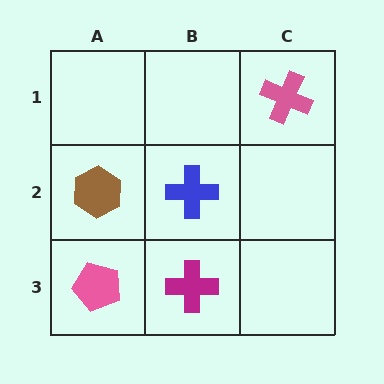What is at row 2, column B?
A blue cross.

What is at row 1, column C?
A pink cross.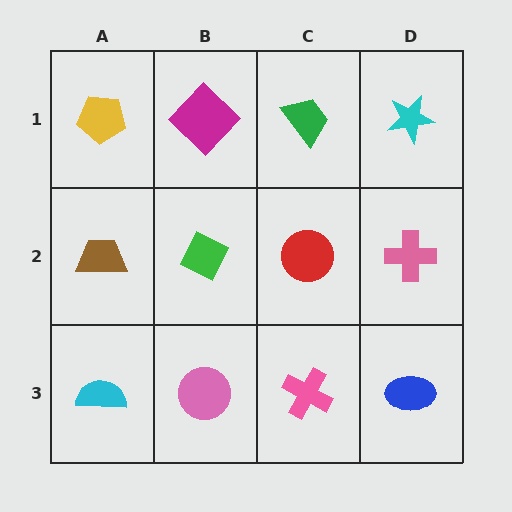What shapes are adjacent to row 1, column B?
A green diamond (row 2, column B), a yellow pentagon (row 1, column A), a green trapezoid (row 1, column C).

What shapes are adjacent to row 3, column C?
A red circle (row 2, column C), a pink circle (row 3, column B), a blue ellipse (row 3, column D).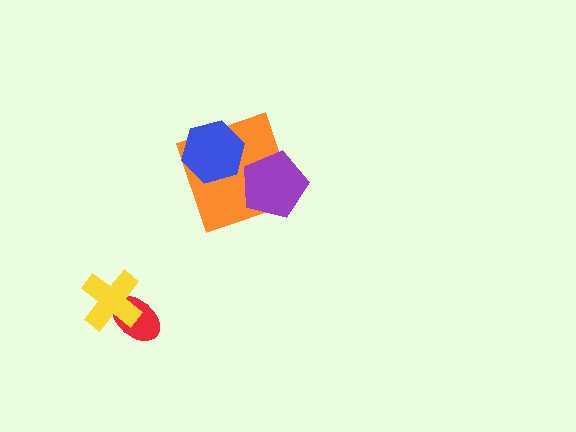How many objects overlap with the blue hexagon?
1 object overlaps with the blue hexagon.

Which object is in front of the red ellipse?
The yellow cross is in front of the red ellipse.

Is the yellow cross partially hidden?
No, no other shape covers it.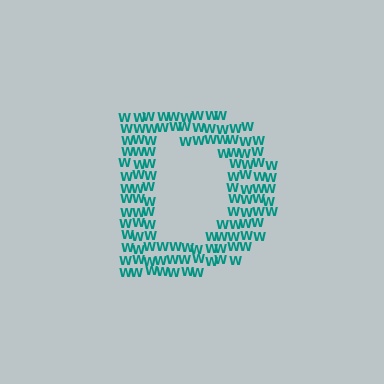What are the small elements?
The small elements are letter W's.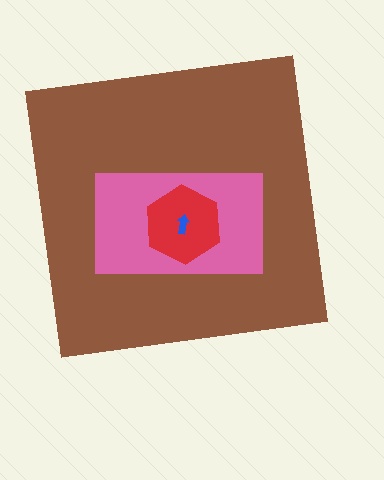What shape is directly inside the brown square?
The pink rectangle.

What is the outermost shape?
The brown square.